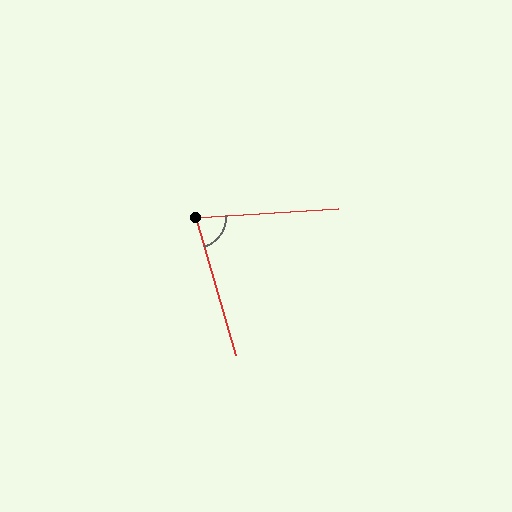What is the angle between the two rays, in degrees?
Approximately 78 degrees.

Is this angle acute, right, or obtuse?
It is acute.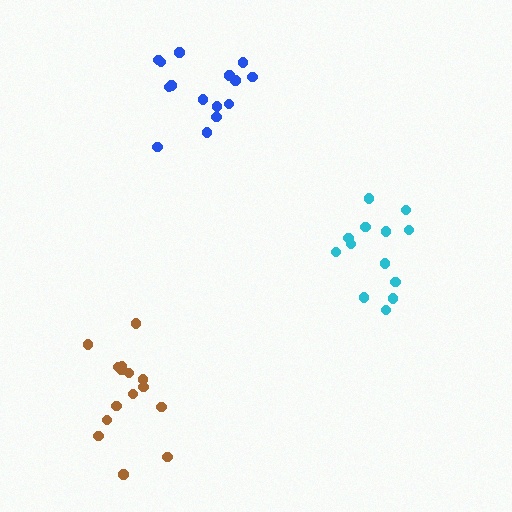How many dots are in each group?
Group 1: 15 dots, Group 2: 16 dots, Group 3: 13 dots (44 total).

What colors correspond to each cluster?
The clusters are colored: blue, brown, cyan.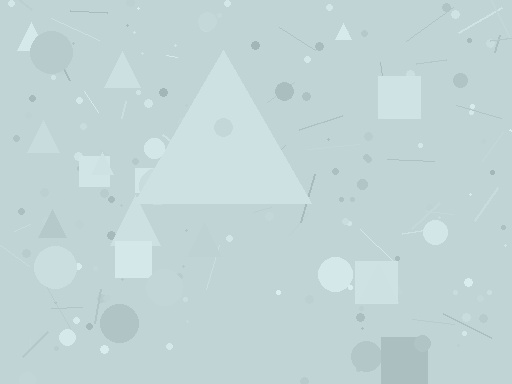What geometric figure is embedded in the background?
A triangle is embedded in the background.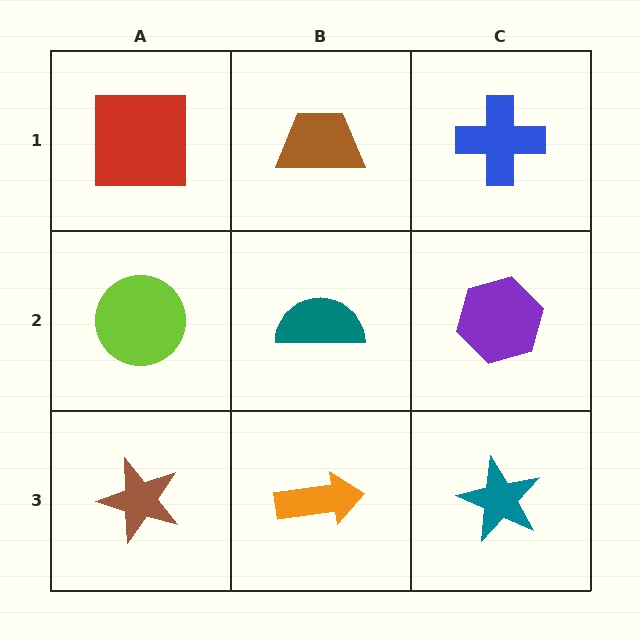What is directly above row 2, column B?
A brown trapezoid.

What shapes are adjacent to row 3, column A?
A lime circle (row 2, column A), an orange arrow (row 3, column B).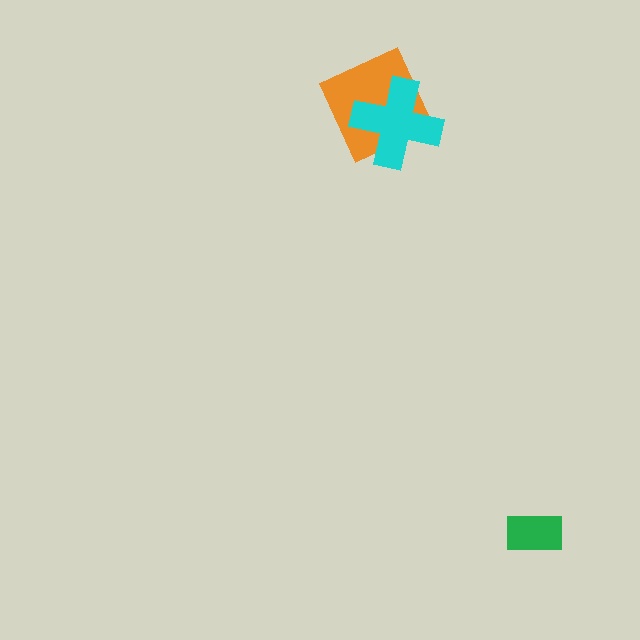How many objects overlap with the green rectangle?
0 objects overlap with the green rectangle.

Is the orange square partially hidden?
Yes, it is partially covered by another shape.